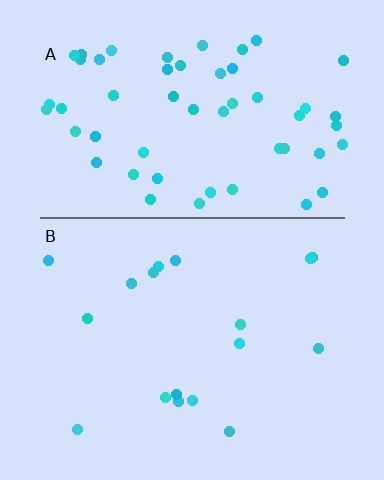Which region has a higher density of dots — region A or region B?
A (the top).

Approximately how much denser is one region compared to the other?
Approximately 3.2× — region A over region B.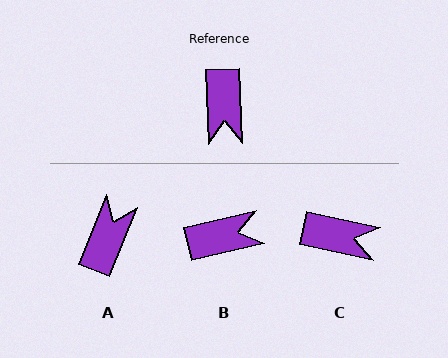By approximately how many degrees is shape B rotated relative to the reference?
Approximately 101 degrees counter-clockwise.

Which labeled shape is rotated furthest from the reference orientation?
A, about 156 degrees away.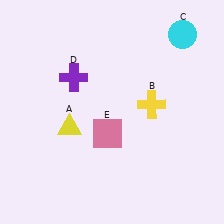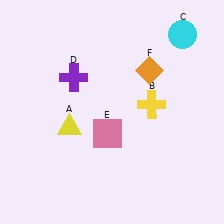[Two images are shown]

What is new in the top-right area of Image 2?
An orange diamond (F) was added in the top-right area of Image 2.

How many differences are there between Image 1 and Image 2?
There is 1 difference between the two images.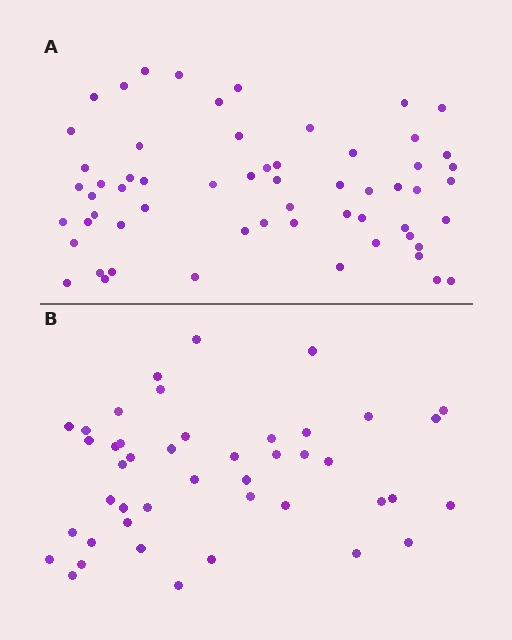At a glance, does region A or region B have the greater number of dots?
Region A (the top region) has more dots.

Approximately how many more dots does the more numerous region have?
Region A has approximately 15 more dots than region B.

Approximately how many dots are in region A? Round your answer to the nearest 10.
About 60 dots.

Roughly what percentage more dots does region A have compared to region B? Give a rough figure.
About 35% more.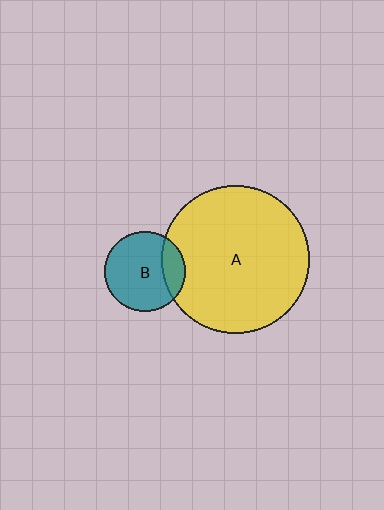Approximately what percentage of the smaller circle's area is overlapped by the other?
Approximately 20%.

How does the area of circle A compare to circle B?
Approximately 3.4 times.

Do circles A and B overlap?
Yes.